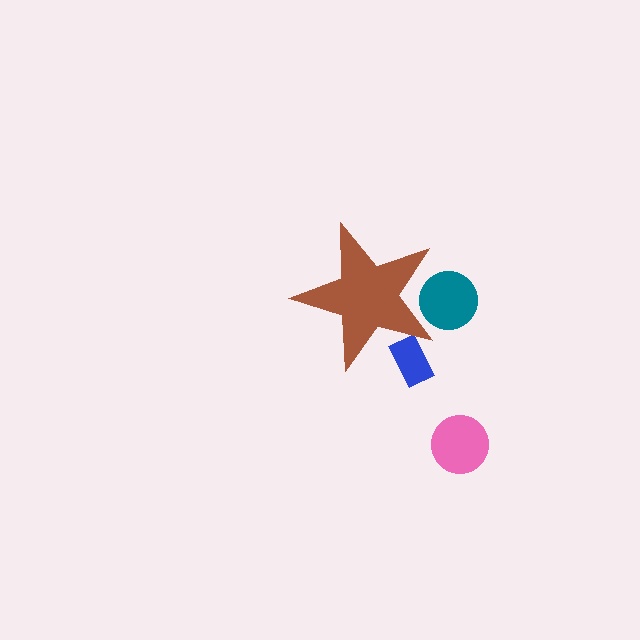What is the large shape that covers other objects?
A brown star.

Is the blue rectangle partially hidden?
Yes, the blue rectangle is partially hidden behind the brown star.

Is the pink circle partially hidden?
No, the pink circle is fully visible.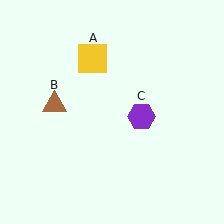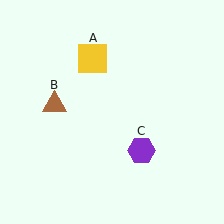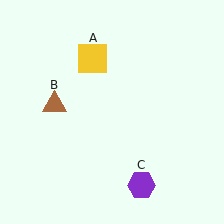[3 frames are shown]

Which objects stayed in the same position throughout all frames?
Yellow square (object A) and brown triangle (object B) remained stationary.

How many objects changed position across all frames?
1 object changed position: purple hexagon (object C).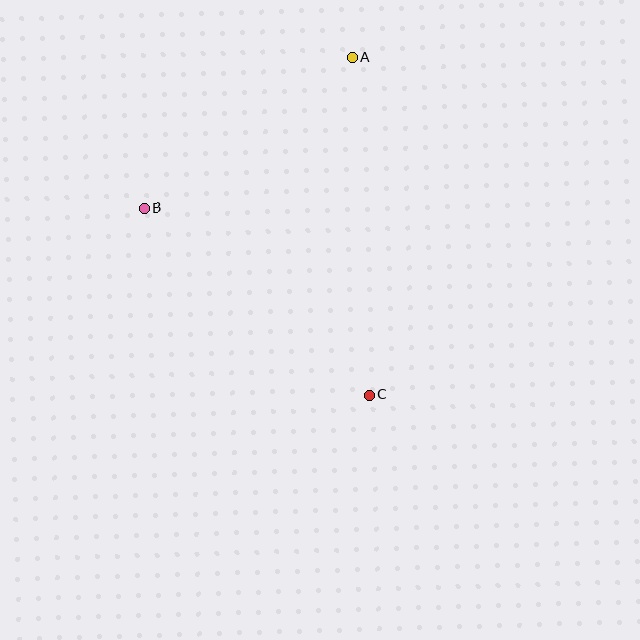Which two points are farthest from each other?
Points A and C are farthest from each other.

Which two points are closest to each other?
Points A and B are closest to each other.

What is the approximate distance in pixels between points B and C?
The distance between B and C is approximately 292 pixels.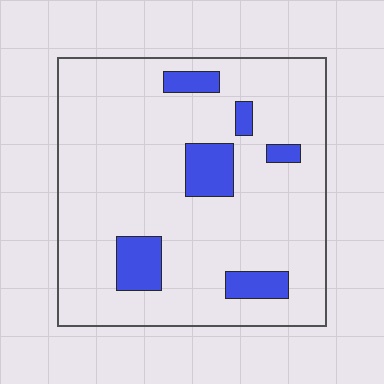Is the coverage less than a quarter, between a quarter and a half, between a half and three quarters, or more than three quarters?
Less than a quarter.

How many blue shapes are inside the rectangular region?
6.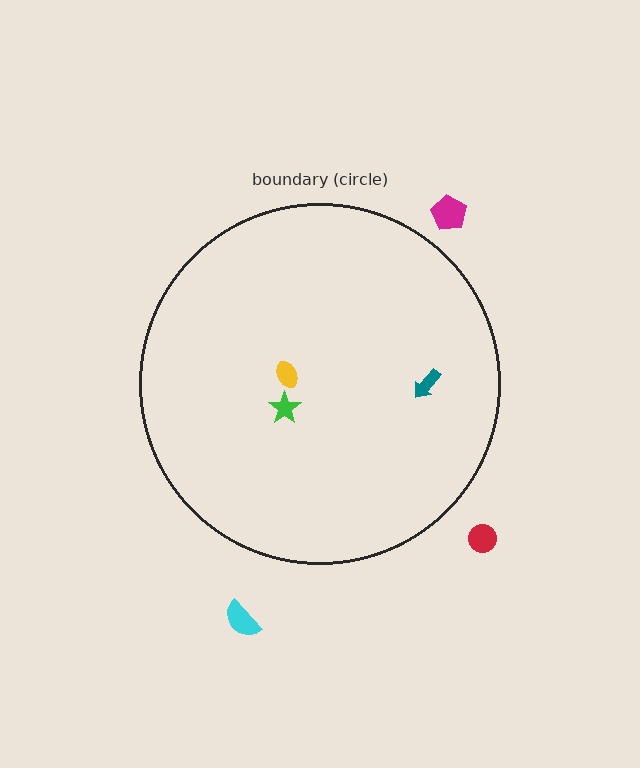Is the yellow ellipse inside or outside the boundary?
Inside.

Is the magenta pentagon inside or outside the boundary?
Outside.